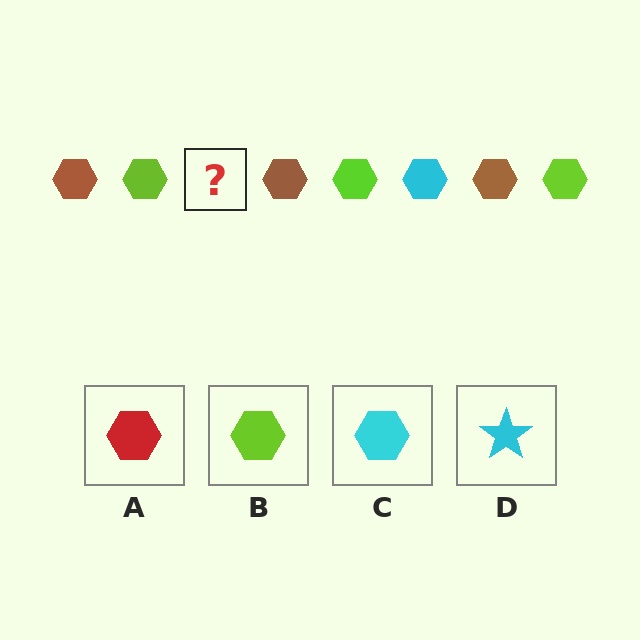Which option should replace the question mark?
Option C.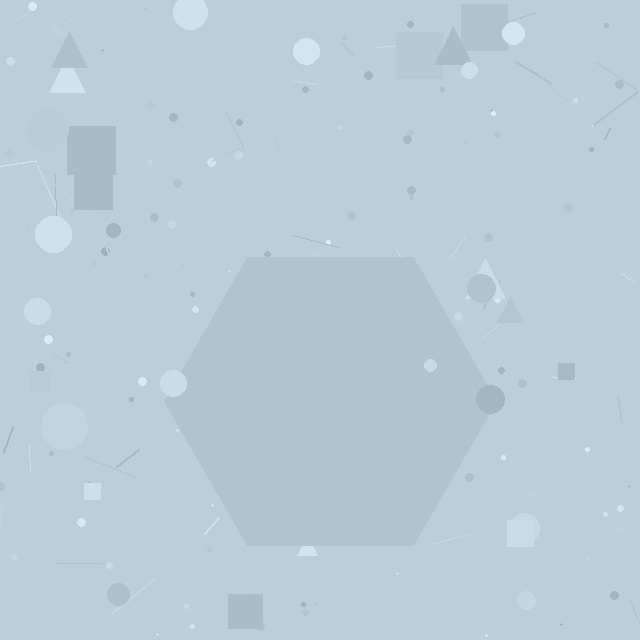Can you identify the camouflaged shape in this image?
The camouflaged shape is a hexagon.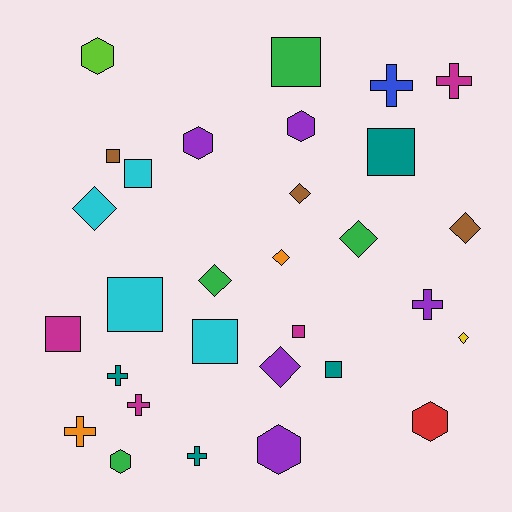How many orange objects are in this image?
There are 2 orange objects.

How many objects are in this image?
There are 30 objects.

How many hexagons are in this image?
There are 6 hexagons.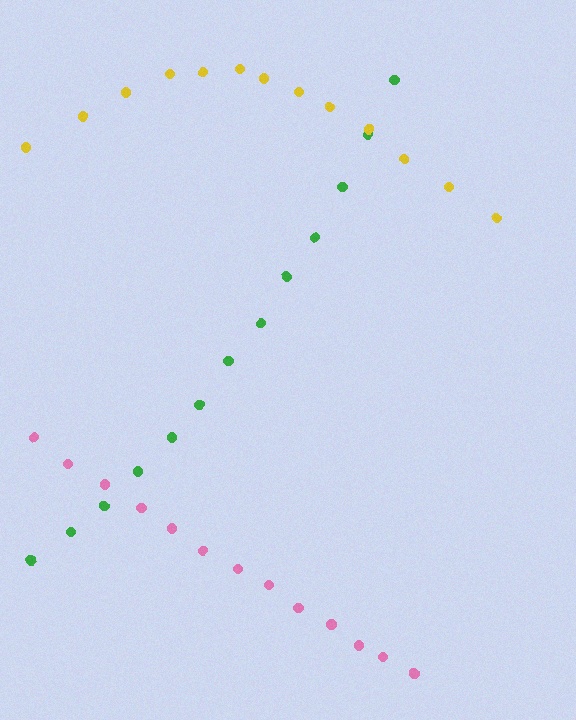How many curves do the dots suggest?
There are 3 distinct paths.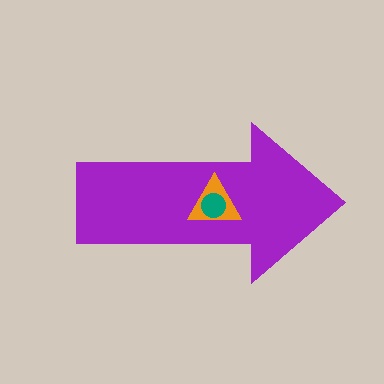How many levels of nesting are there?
3.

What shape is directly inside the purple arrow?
The orange triangle.